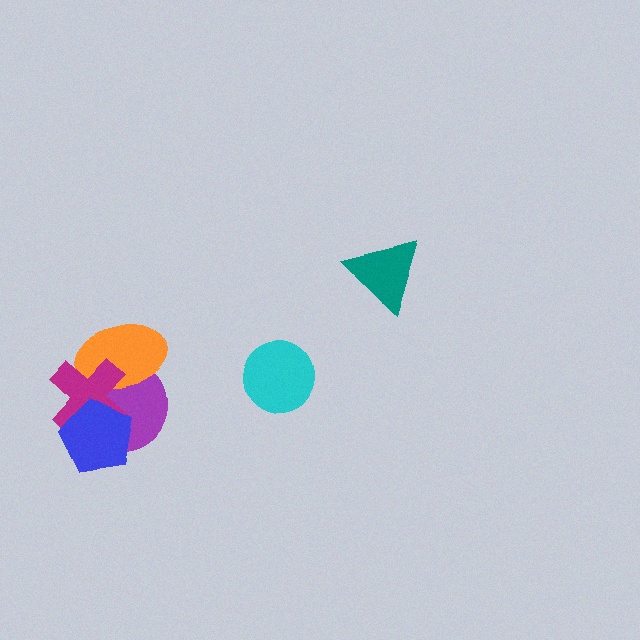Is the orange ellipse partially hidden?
Yes, it is partially covered by another shape.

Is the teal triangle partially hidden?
No, no other shape covers it.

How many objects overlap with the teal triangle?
0 objects overlap with the teal triangle.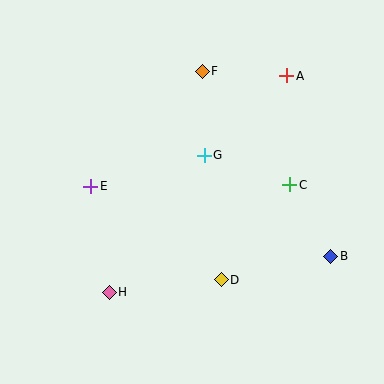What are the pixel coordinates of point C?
Point C is at (290, 185).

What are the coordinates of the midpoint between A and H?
The midpoint between A and H is at (198, 184).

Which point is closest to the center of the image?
Point G at (204, 155) is closest to the center.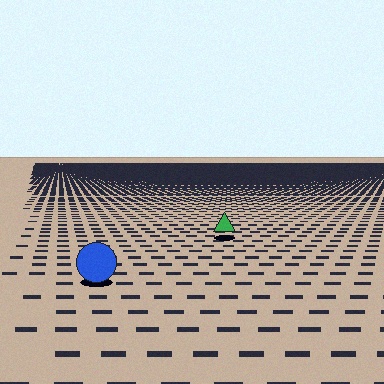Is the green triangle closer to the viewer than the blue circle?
No. The blue circle is closer — you can tell from the texture gradient: the ground texture is coarser near it.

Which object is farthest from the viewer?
The green triangle is farthest from the viewer. It appears smaller and the ground texture around it is denser.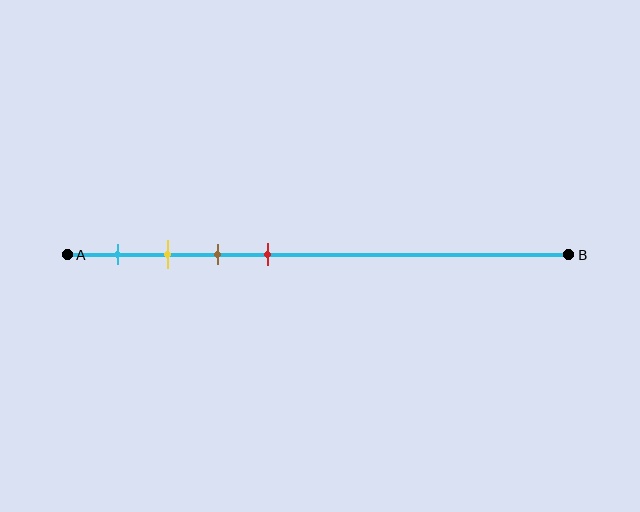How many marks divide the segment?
There are 4 marks dividing the segment.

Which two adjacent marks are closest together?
The yellow and brown marks are the closest adjacent pair.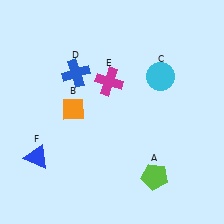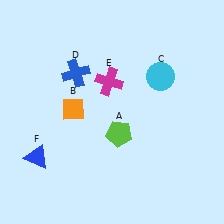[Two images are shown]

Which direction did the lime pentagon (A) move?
The lime pentagon (A) moved up.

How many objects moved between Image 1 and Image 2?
1 object moved between the two images.